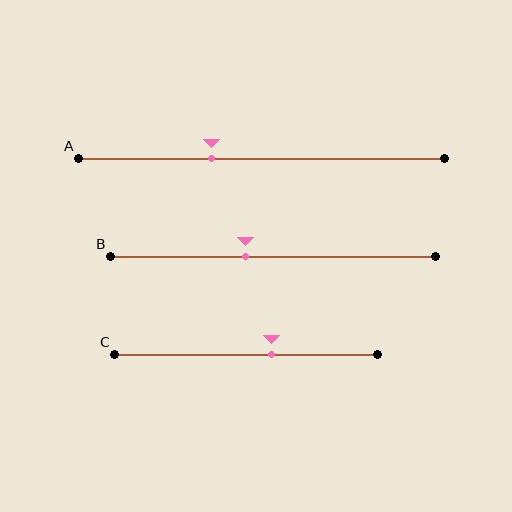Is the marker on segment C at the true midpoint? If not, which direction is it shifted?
No, the marker on segment C is shifted to the right by about 10% of the segment length.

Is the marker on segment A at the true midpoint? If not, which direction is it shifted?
No, the marker on segment A is shifted to the left by about 14% of the segment length.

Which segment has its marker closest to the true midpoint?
Segment B has its marker closest to the true midpoint.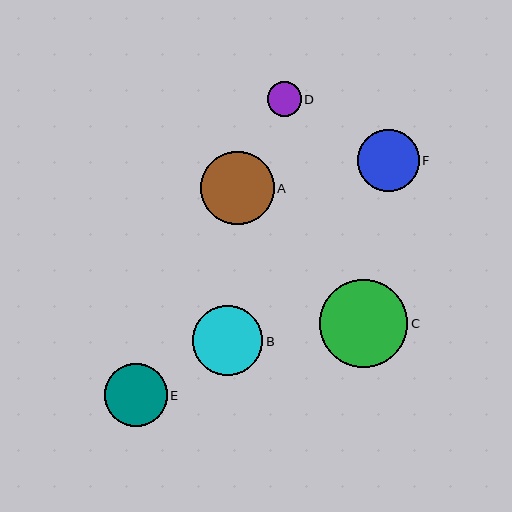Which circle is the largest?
Circle C is the largest with a size of approximately 89 pixels.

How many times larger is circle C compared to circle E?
Circle C is approximately 1.4 times the size of circle E.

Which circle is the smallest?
Circle D is the smallest with a size of approximately 34 pixels.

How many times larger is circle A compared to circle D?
Circle A is approximately 2.2 times the size of circle D.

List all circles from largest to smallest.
From largest to smallest: C, A, B, E, F, D.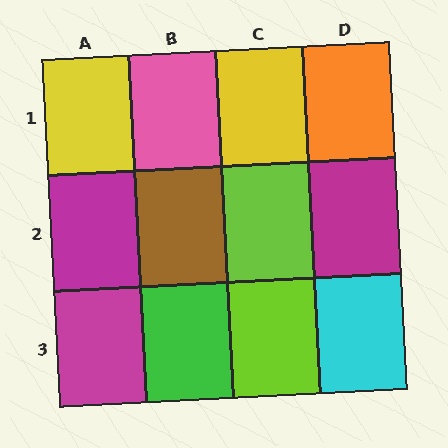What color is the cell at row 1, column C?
Yellow.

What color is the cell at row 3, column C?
Lime.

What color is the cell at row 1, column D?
Orange.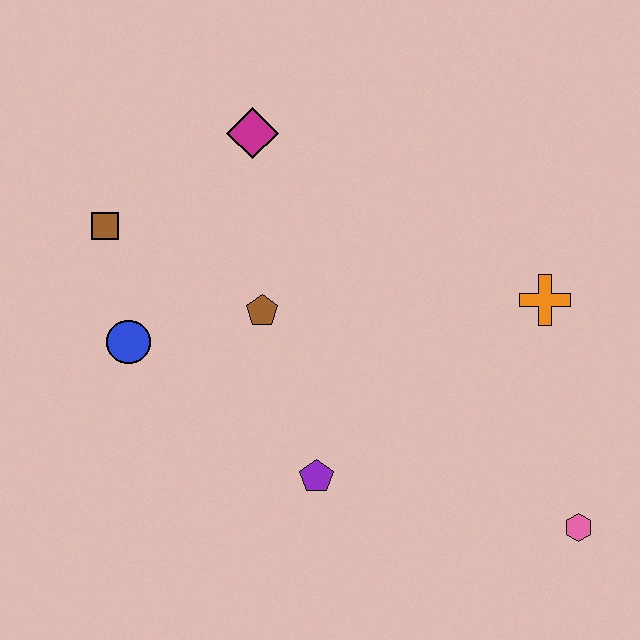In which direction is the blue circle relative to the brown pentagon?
The blue circle is to the left of the brown pentagon.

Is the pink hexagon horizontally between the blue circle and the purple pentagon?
No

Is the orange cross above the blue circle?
Yes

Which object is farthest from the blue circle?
The pink hexagon is farthest from the blue circle.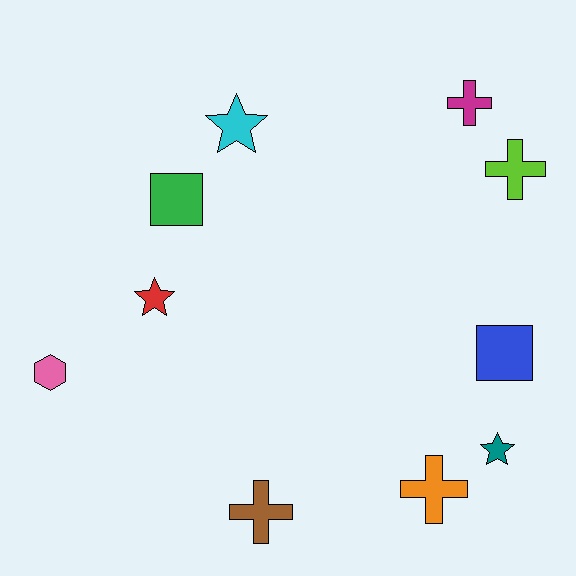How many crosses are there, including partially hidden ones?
There are 4 crosses.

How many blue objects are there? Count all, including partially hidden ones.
There is 1 blue object.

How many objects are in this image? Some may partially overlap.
There are 10 objects.